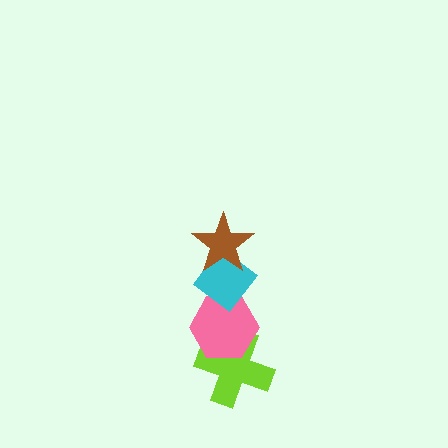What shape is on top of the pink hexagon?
The cyan diamond is on top of the pink hexagon.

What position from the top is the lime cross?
The lime cross is 4th from the top.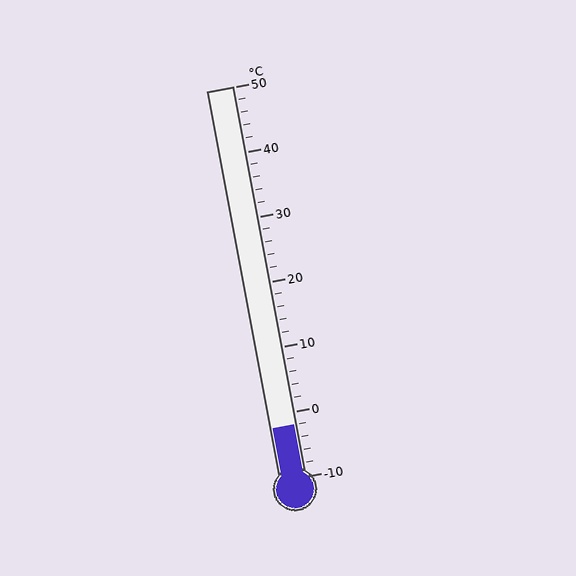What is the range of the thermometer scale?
The thermometer scale ranges from -10°C to 50°C.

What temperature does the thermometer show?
The thermometer shows approximately -2°C.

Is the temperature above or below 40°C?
The temperature is below 40°C.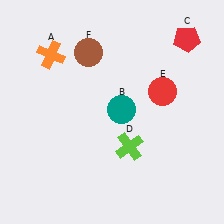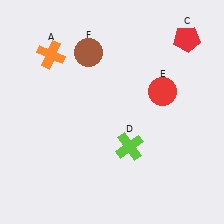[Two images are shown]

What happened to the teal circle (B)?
The teal circle (B) was removed in Image 2. It was in the top-right area of Image 1.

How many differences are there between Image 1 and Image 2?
There is 1 difference between the two images.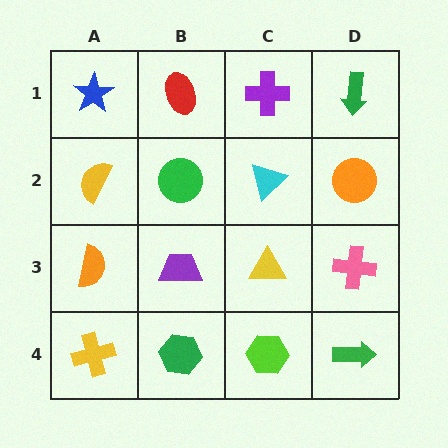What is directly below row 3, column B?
A green hexagon.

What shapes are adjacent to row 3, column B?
A green circle (row 2, column B), a green hexagon (row 4, column B), an orange semicircle (row 3, column A), a yellow triangle (row 3, column C).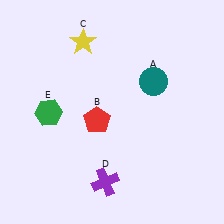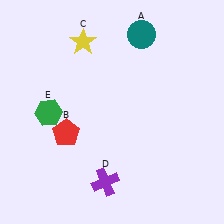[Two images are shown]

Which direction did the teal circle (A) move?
The teal circle (A) moved up.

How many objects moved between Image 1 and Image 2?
2 objects moved between the two images.